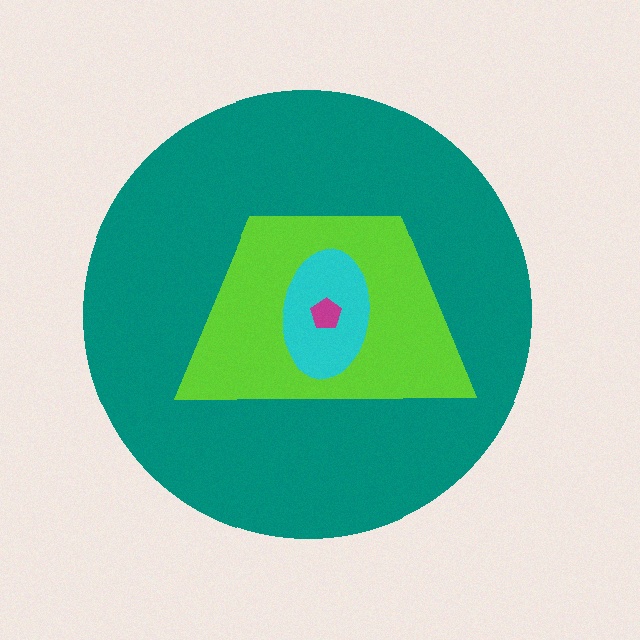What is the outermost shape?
The teal circle.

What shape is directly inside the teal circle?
The lime trapezoid.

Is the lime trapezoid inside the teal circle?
Yes.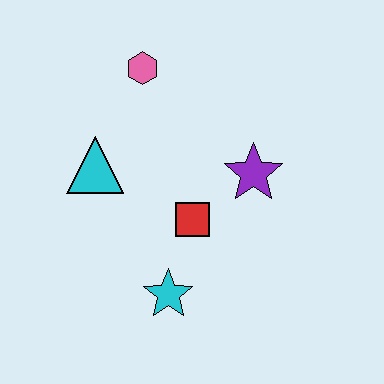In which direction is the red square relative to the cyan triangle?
The red square is to the right of the cyan triangle.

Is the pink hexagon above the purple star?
Yes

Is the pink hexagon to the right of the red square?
No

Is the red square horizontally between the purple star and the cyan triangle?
Yes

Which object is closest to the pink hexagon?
The cyan triangle is closest to the pink hexagon.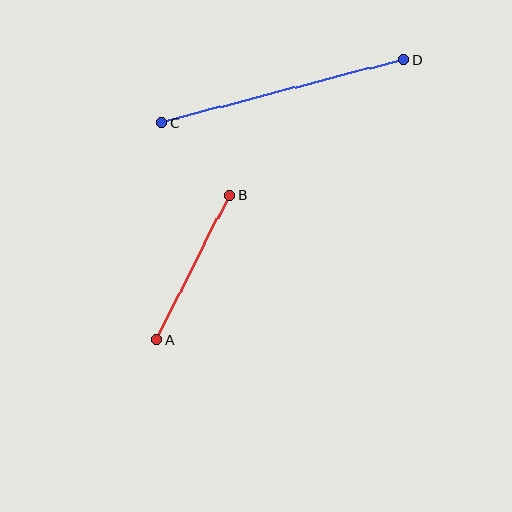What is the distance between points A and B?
The distance is approximately 162 pixels.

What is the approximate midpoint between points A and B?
The midpoint is at approximately (193, 267) pixels.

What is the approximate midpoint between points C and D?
The midpoint is at approximately (283, 91) pixels.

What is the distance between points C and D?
The distance is approximately 250 pixels.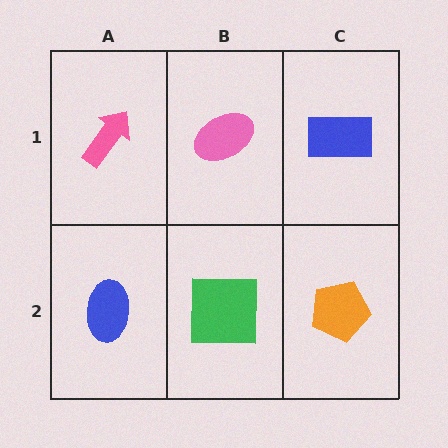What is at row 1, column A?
A pink arrow.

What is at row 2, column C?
An orange pentagon.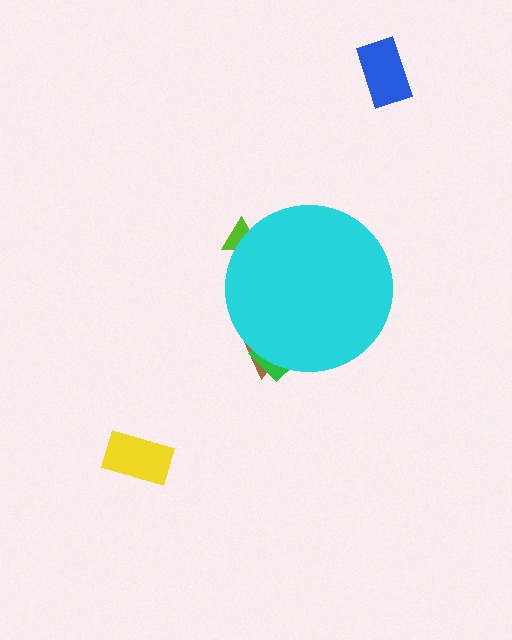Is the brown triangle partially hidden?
Yes, the brown triangle is partially hidden behind the cyan circle.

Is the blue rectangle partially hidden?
No, the blue rectangle is fully visible.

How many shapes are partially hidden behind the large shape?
3 shapes are partially hidden.